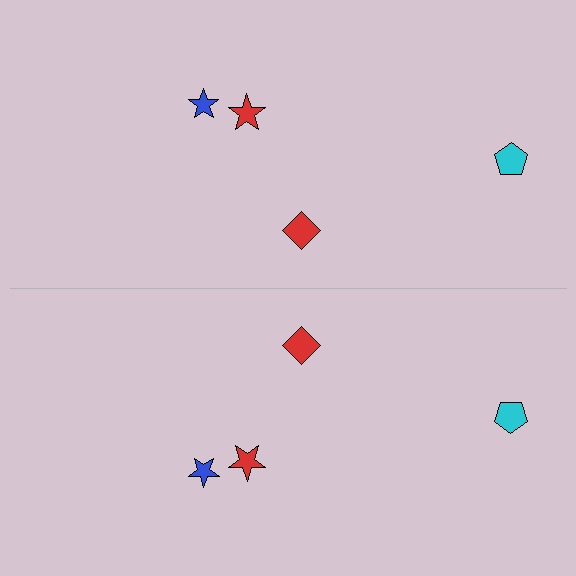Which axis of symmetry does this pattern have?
The pattern has a horizontal axis of symmetry running through the center of the image.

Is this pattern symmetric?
Yes, this pattern has bilateral (reflection) symmetry.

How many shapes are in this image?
There are 8 shapes in this image.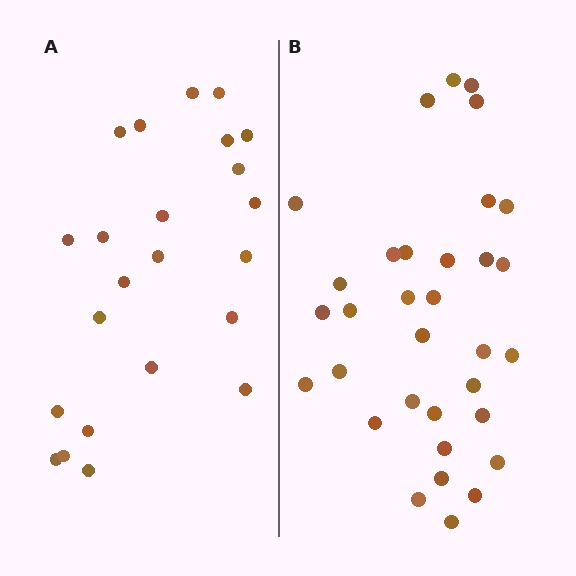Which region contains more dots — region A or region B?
Region B (the right region) has more dots.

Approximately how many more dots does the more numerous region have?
Region B has roughly 10 or so more dots than region A.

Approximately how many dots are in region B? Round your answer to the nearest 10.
About 30 dots. (The exact count is 33, which rounds to 30.)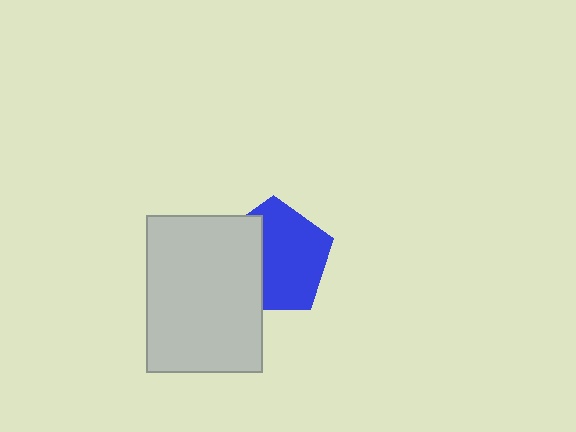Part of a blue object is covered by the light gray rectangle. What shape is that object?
It is a pentagon.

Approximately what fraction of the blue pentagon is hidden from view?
Roughly 37% of the blue pentagon is hidden behind the light gray rectangle.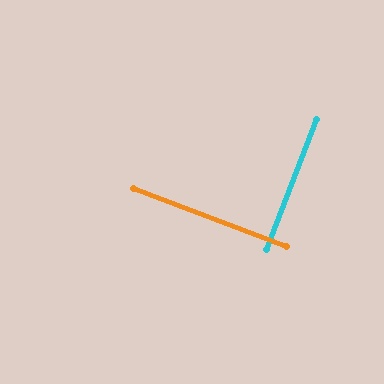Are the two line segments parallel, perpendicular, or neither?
Perpendicular — they meet at approximately 89°.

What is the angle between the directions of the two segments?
Approximately 89 degrees.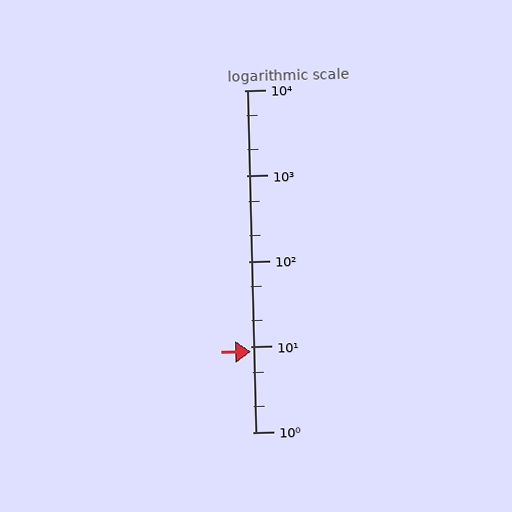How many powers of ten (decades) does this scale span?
The scale spans 4 decades, from 1 to 10000.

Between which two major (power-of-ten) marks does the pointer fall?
The pointer is between 1 and 10.